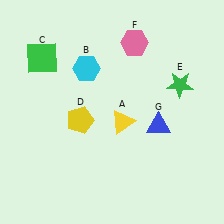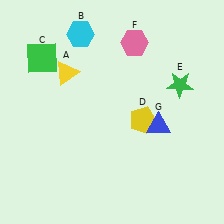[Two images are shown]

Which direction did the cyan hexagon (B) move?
The cyan hexagon (B) moved up.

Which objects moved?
The objects that moved are: the yellow triangle (A), the cyan hexagon (B), the yellow pentagon (D).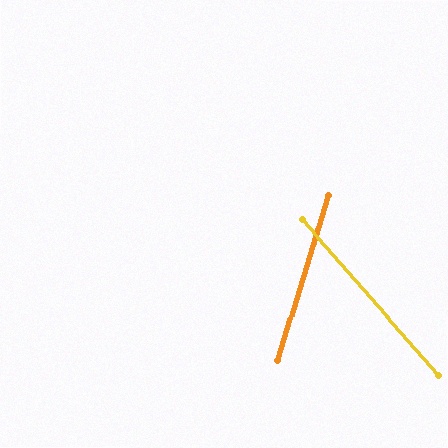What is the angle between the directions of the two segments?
Approximately 58 degrees.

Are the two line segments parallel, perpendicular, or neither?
Neither parallel nor perpendicular — they differ by about 58°.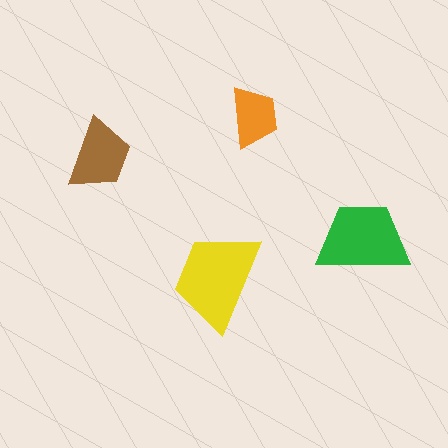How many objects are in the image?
There are 4 objects in the image.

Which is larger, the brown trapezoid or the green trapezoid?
The green one.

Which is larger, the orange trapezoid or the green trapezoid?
The green one.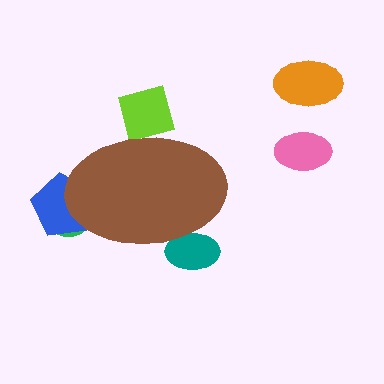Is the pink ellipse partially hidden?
No, the pink ellipse is fully visible.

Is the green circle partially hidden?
Yes, the green circle is partially hidden behind the brown ellipse.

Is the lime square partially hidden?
Yes, the lime square is partially hidden behind the brown ellipse.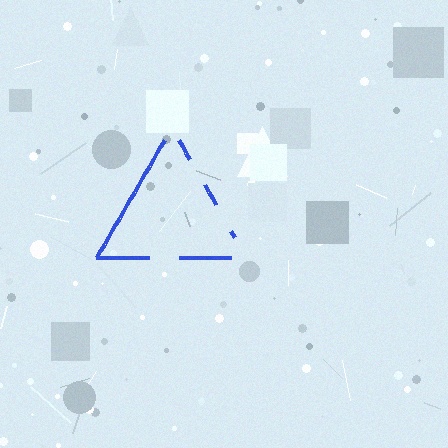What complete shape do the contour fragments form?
The contour fragments form a triangle.